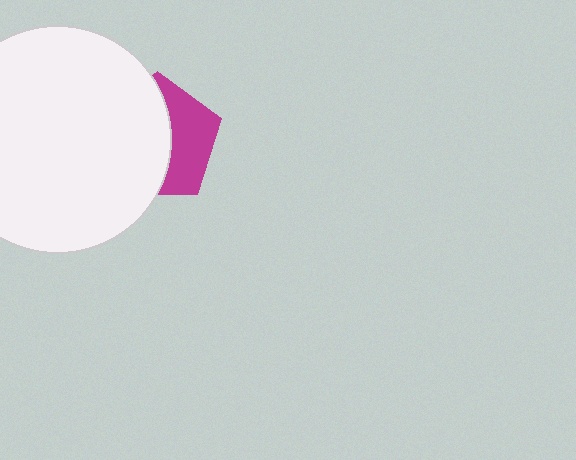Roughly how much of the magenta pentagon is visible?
A small part of it is visible (roughly 40%).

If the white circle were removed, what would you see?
You would see the complete magenta pentagon.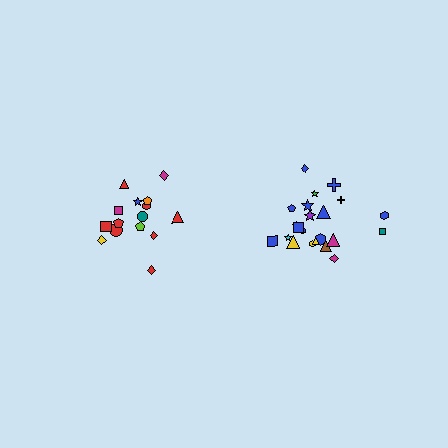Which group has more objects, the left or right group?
The right group.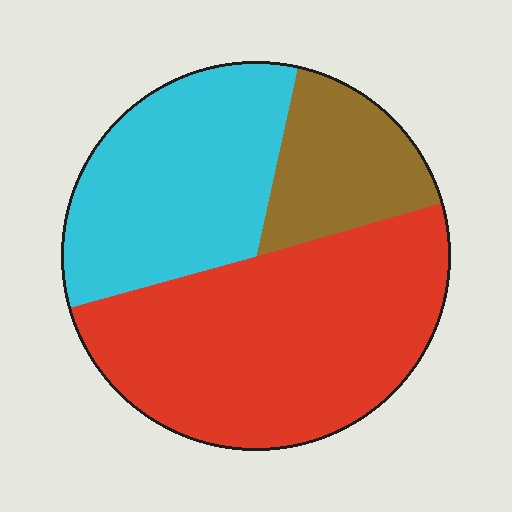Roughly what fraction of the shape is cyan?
Cyan covers about 35% of the shape.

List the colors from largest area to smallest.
From largest to smallest: red, cyan, brown.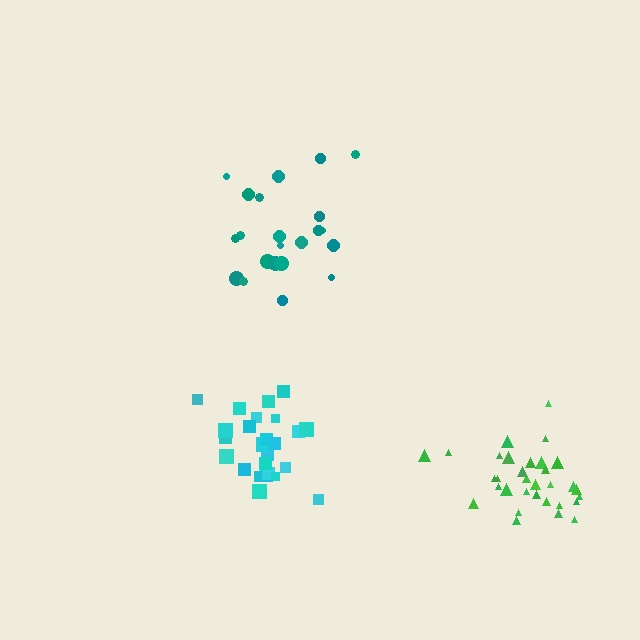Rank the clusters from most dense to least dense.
cyan, green, teal.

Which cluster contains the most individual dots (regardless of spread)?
Green (32).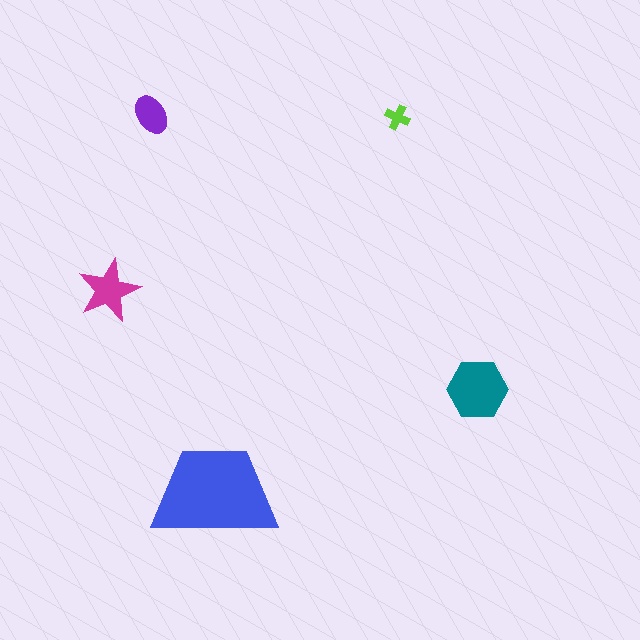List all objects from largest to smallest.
The blue trapezoid, the teal hexagon, the magenta star, the purple ellipse, the lime cross.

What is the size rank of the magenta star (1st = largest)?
3rd.